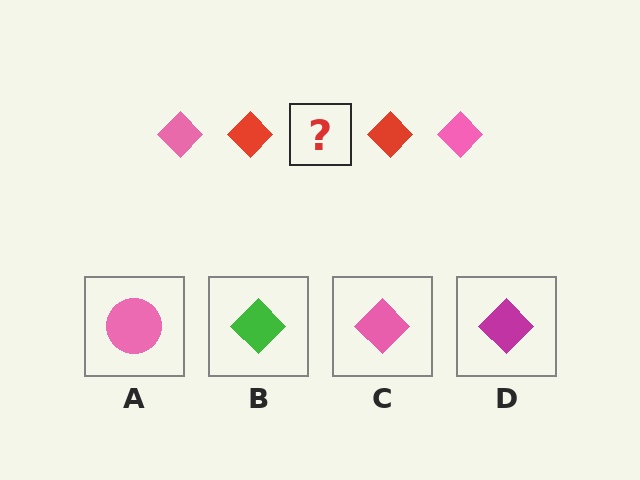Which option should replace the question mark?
Option C.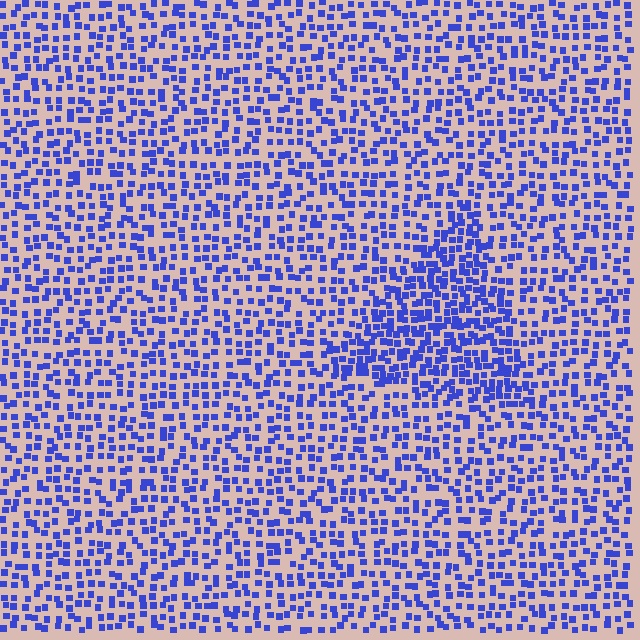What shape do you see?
I see a triangle.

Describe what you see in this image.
The image contains small blue elements arranged at two different densities. A triangle-shaped region is visible where the elements are more densely packed than the surrounding area.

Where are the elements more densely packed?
The elements are more densely packed inside the triangle boundary.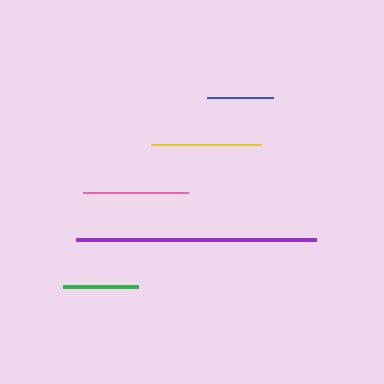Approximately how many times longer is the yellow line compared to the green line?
The yellow line is approximately 1.5 times the length of the green line.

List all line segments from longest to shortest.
From longest to shortest: purple, yellow, pink, green, blue.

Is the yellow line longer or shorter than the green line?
The yellow line is longer than the green line.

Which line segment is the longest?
The purple line is the longest at approximately 240 pixels.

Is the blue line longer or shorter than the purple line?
The purple line is longer than the blue line.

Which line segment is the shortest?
The blue line is the shortest at approximately 66 pixels.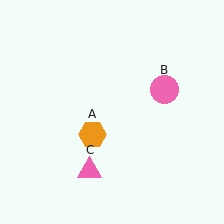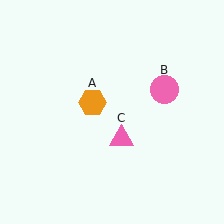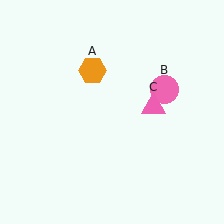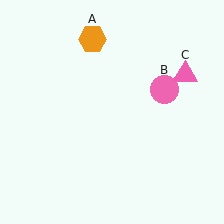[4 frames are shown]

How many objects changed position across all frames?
2 objects changed position: orange hexagon (object A), pink triangle (object C).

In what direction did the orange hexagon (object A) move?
The orange hexagon (object A) moved up.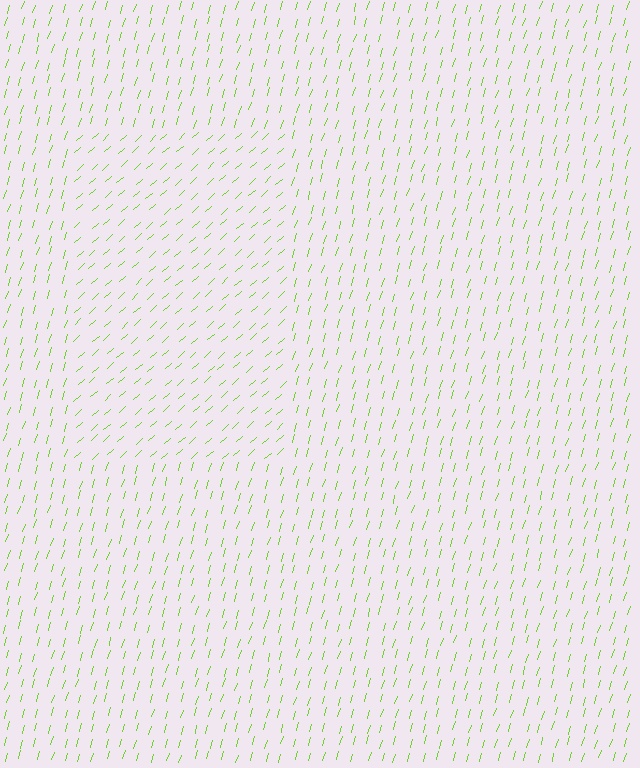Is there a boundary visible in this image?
Yes, there is a texture boundary formed by a change in line orientation.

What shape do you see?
I see a rectangle.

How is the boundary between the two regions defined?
The boundary is defined purely by a change in line orientation (approximately 32 degrees difference). All lines are the same color and thickness.